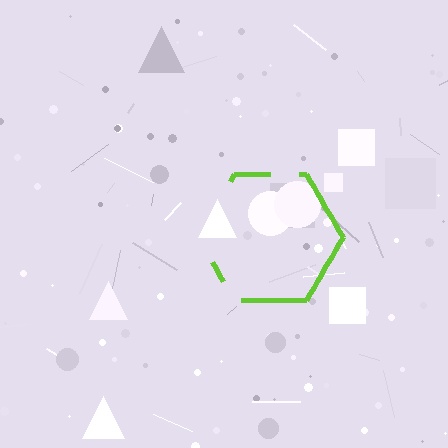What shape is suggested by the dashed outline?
The dashed outline suggests a hexagon.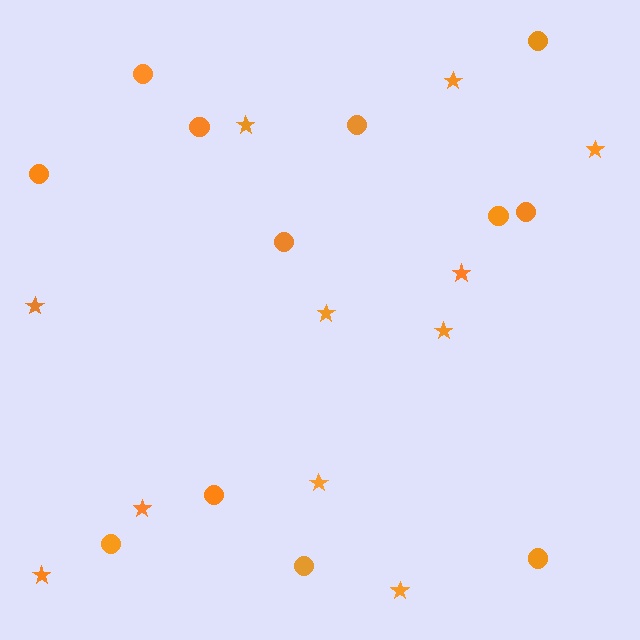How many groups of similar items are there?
There are 2 groups: one group of stars (11) and one group of circles (12).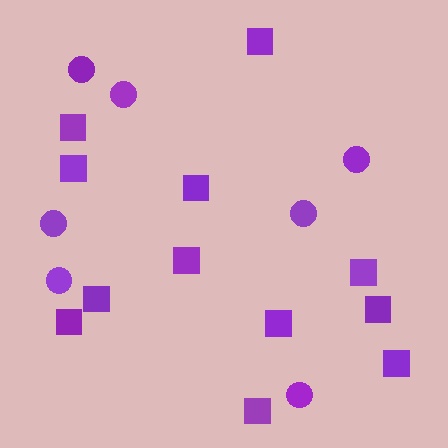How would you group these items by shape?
There are 2 groups: one group of squares (12) and one group of circles (7).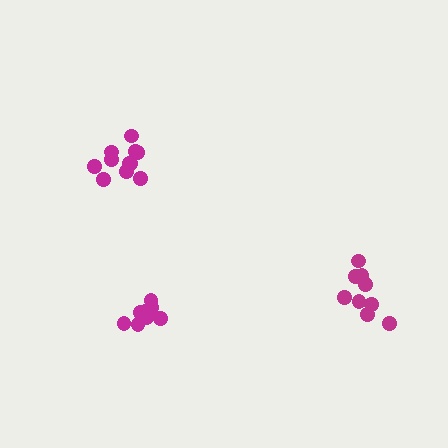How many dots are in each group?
Group 1: 9 dots, Group 2: 11 dots, Group 3: 9 dots (29 total).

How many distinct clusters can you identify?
There are 3 distinct clusters.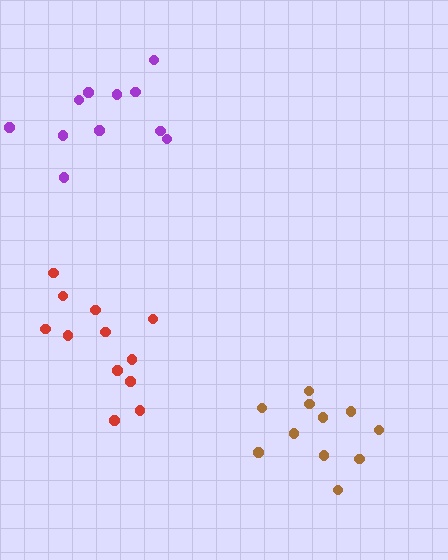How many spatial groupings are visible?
There are 3 spatial groupings.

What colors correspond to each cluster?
The clusters are colored: brown, red, purple.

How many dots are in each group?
Group 1: 11 dots, Group 2: 12 dots, Group 3: 11 dots (34 total).